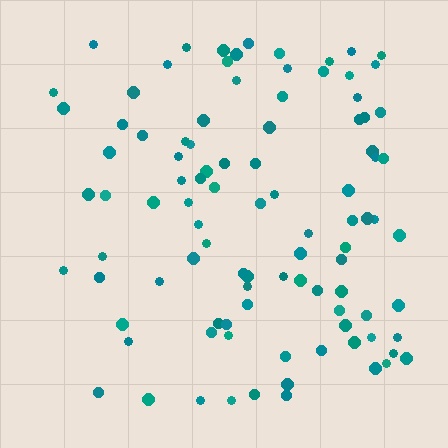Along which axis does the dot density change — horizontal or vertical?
Horizontal.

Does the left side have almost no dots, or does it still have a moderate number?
Still a moderate number, just noticeably fewer than the right.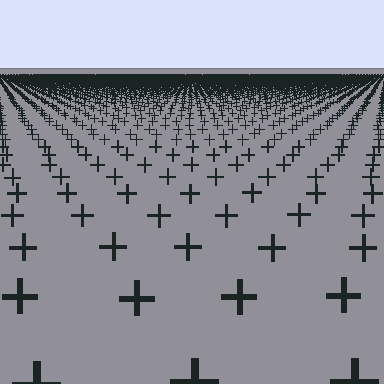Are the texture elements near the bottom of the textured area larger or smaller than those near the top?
Larger. Near the bottom, elements are closer to the viewer and appear at a bigger on-screen size.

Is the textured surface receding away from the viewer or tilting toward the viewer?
The surface is receding away from the viewer. Texture elements get smaller and denser toward the top.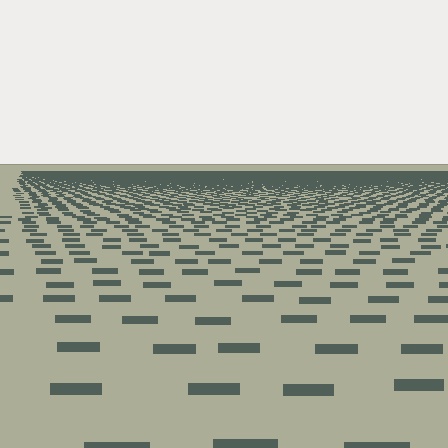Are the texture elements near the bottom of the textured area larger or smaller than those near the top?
Larger. Near the bottom, elements are closer to the viewer and appear at a bigger on-screen size.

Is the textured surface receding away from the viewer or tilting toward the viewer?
The surface is receding away from the viewer. Texture elements get smaller and denser toward the top.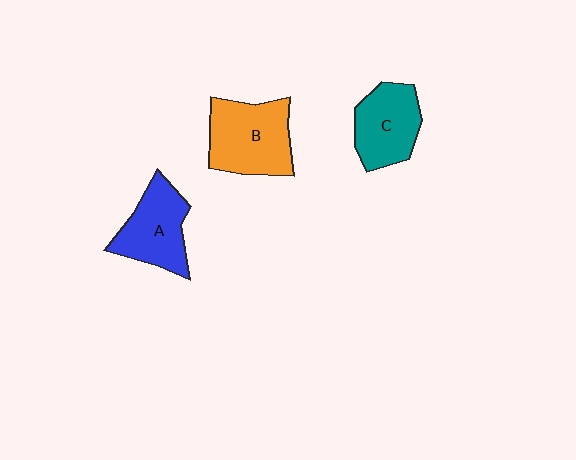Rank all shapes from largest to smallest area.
From largest to smallest: B (orange), A (blue), C (teal).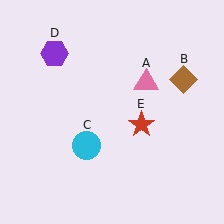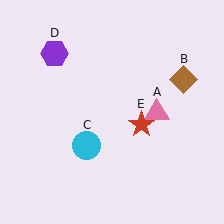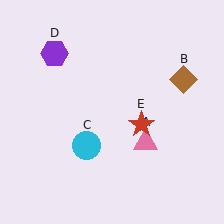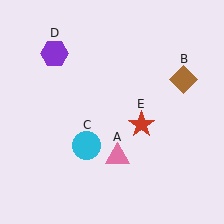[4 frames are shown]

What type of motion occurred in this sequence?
The pink triangle (object A) rotated clockwise around the center of the scene.